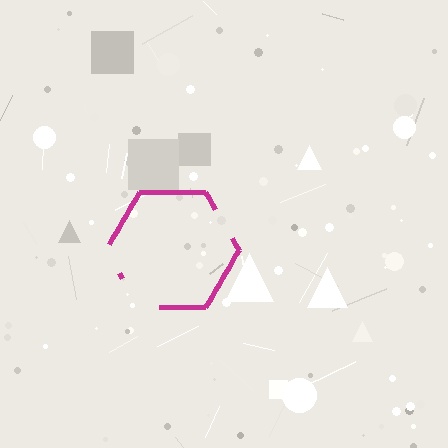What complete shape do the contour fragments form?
The contour fragments form a hexagon.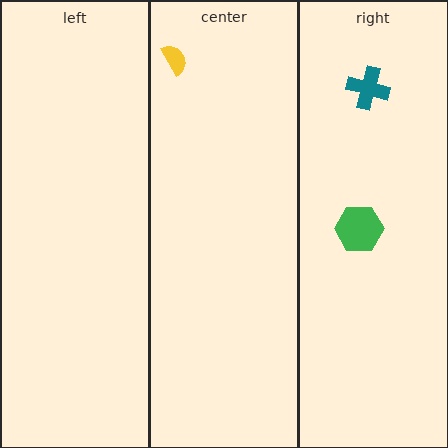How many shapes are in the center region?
1.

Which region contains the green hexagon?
The right region.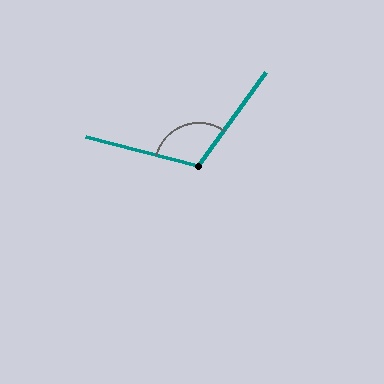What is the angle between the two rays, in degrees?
Approximately 111 degrees.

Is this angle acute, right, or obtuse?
It is obtuse.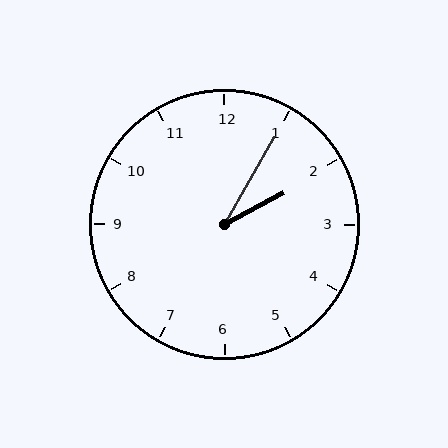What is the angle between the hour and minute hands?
Approximately 32 degrees.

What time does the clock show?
2:05.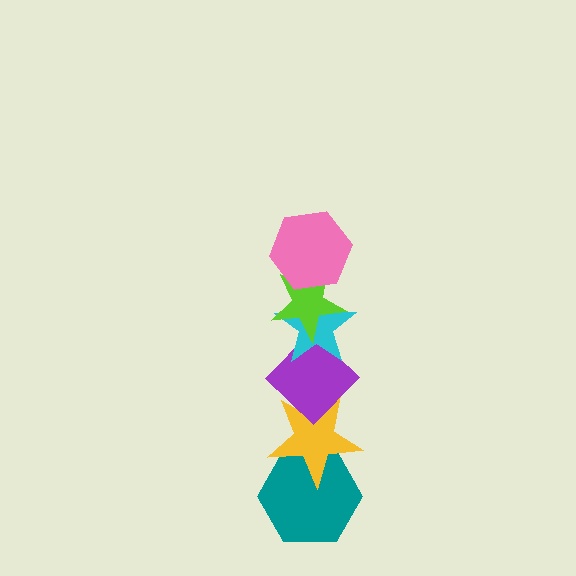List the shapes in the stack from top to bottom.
From top to bottom: the pink hexagon, the lime star, the cyan star, the purple diamond, the yellow star, the teal hexagon.